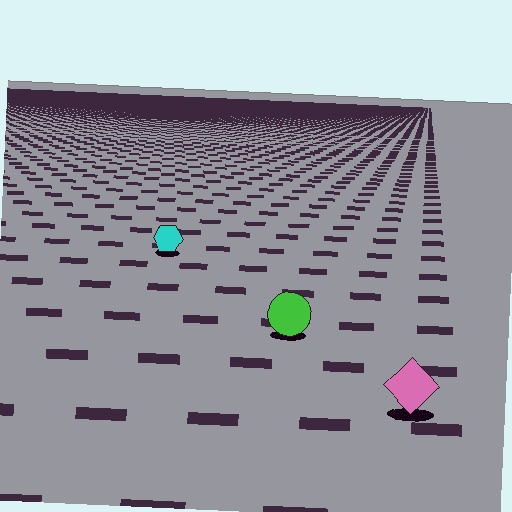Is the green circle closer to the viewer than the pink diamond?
No. The pink diamond is closer — you can tell from the texture gradient: the ground texture is coarser near it.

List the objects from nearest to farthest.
From nearest to farthest: the pink diamond, the green circle, the cyan hexagon.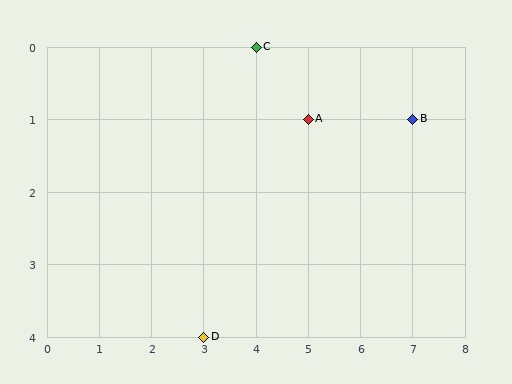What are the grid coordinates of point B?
Point B is at grid coordinates (7, 1).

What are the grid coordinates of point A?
Point A is at grid coordinates (5, 1).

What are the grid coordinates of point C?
Point C is at grid coordinates (4, 0).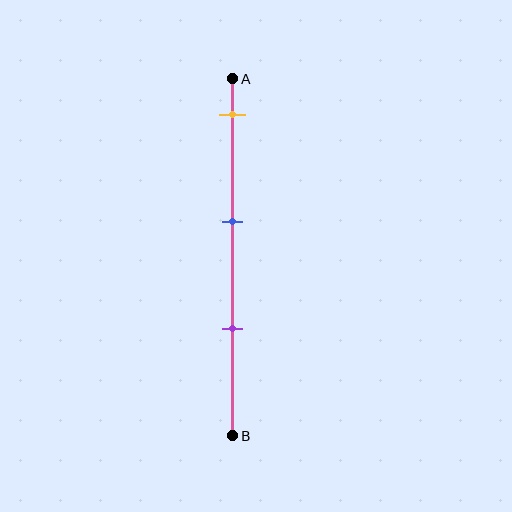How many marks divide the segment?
There are 3 marks dividing the segment.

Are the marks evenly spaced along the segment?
Yes, the marks are approximately evenly spaced.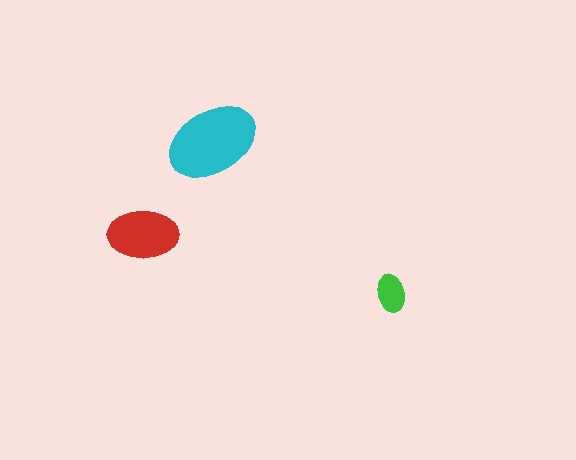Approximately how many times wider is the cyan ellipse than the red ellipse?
About 1.5 times wider.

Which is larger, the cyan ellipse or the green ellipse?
The cyan one.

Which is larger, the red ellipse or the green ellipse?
The red one.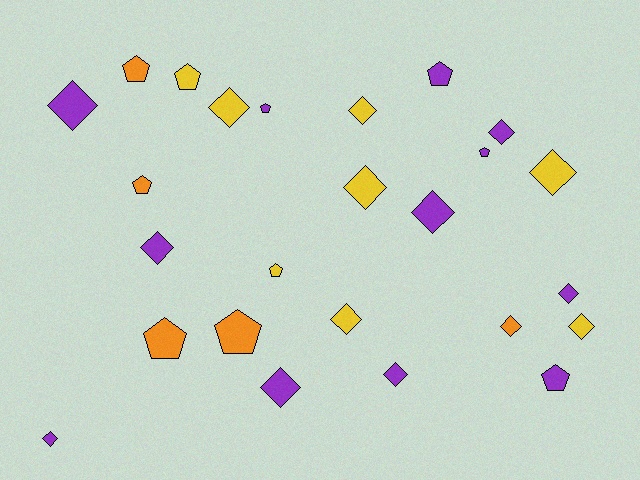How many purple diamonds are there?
There are 8 purple diamonds.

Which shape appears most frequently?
Diamond, with 15 objects.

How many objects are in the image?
There are 25 objects.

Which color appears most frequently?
Purple, with 12 objects.